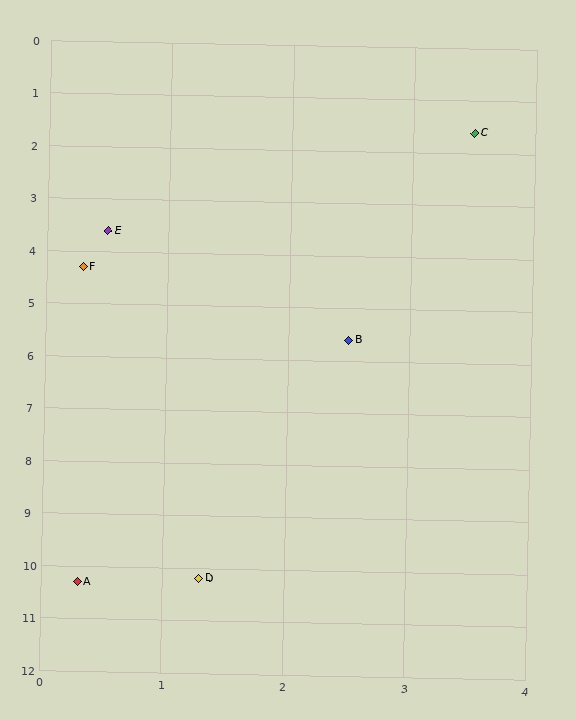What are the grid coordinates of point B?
Point B is at approximately (2.5, 5.6).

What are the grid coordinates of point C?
Point C is at approximately (3.5, 1.6).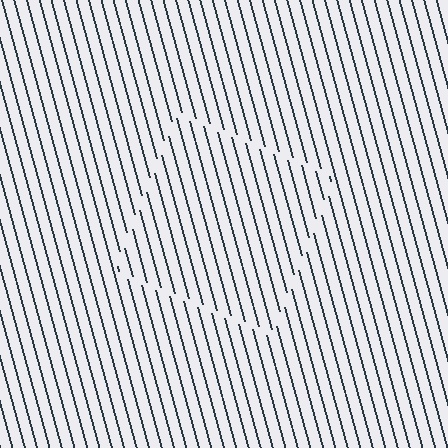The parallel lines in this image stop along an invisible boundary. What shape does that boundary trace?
An illusory square. The interior of the shape contains the same grating, shifted by half a period — the contour is defined by the phase discontinuity where line-ends from the inner and outer gratings abut.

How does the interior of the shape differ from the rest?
The interior of the shape contains the same grating, shifted by half a period — the contour is defined by the phase discontinuity where line-ends from the inner and outer gratings abut.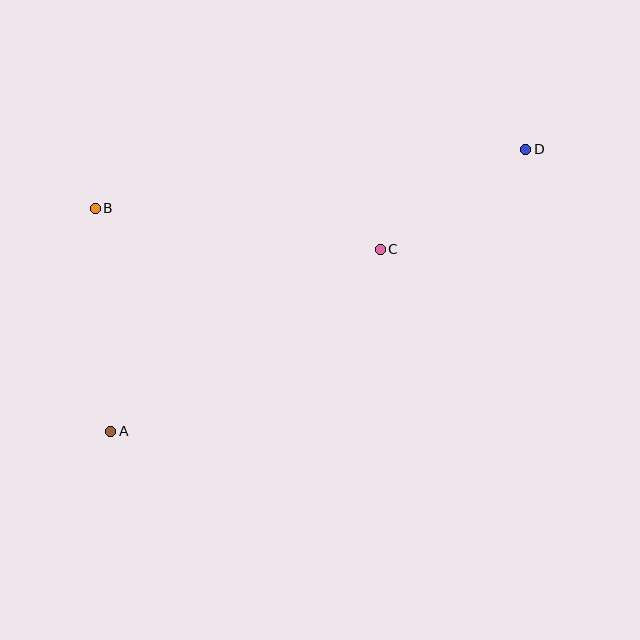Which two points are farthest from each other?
Points A and D are farthest from each other.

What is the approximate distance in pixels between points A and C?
The distance between A and C is approximately 325 pixels.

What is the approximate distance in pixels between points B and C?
The distance between B and C is approximately 288 pixels.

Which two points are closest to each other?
Points C and D are closest to each other.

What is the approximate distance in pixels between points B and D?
The distance between B and D is approximately 435 pixels.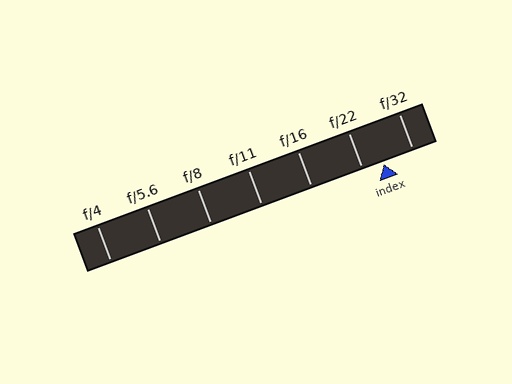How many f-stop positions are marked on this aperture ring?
There are 7 f-stop positions marked.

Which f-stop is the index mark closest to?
The index mark is closest to f/22.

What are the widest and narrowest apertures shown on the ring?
The widest aperture shown is f/4 and the narrowest is f/32.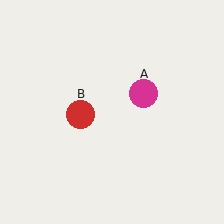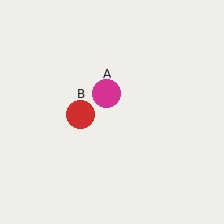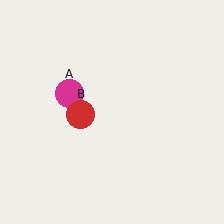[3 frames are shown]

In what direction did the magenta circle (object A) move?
The magenta circle (object A) moved left.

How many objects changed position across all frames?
1 object changed position: magenta circle (object A).